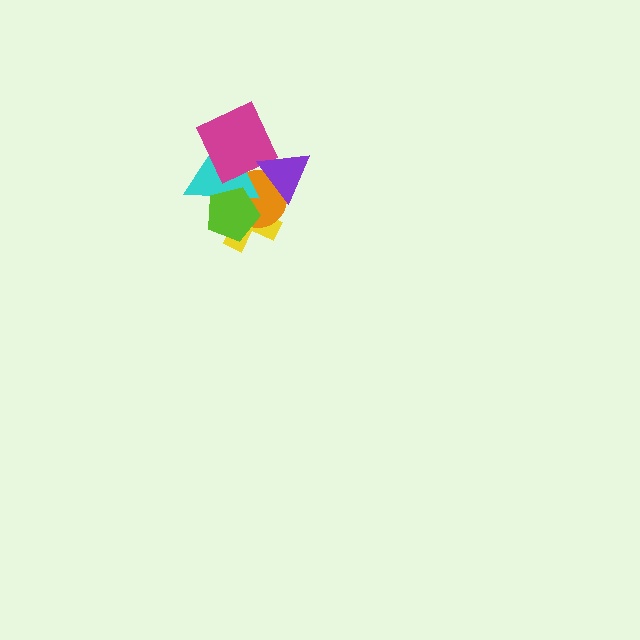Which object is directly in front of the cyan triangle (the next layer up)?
The magenta square is directly in front of the cyan triangle.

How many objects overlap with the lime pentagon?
3 objects overlap with the lime pentagon.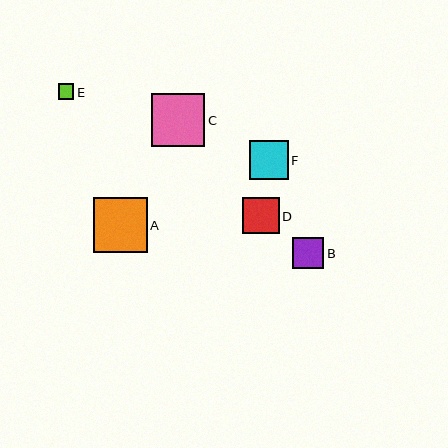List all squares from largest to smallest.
From largest to smallest: A, C, F, D, B, E.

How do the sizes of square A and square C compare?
Square A and square C are approximately the same size.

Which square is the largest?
Square A is the largest with a size of approximately 54 pixels.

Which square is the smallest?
Square E is the smallest with a size of approximately 16 pixels.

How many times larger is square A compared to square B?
Square A is approximately 1.7 times the size of square B.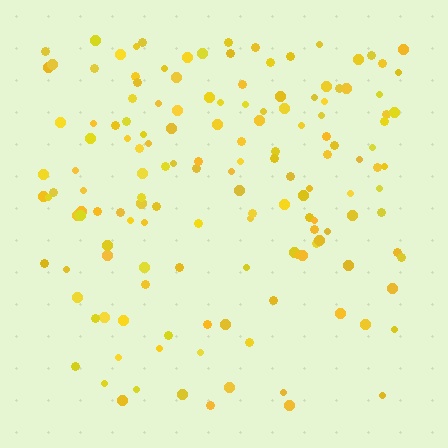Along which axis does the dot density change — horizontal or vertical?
Vertical.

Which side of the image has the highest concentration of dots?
The top.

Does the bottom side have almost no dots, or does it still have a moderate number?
Still a moderate number, just noticeably fewer than the top.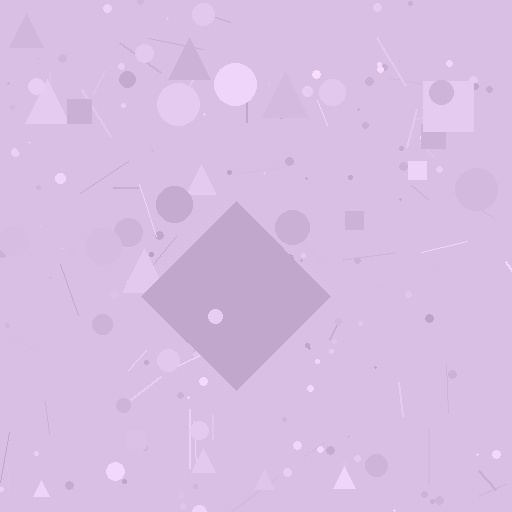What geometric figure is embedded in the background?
A diamond is embedded in the background.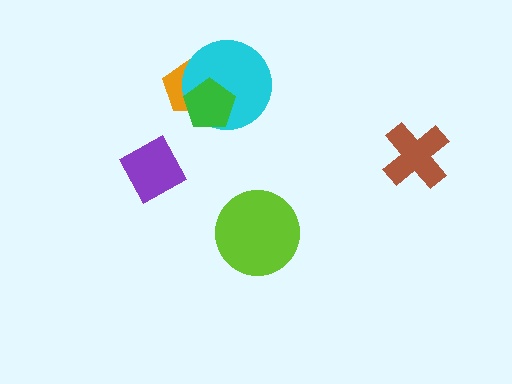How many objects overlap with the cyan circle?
2 objects overlap with the cyan circle.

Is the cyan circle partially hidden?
Yes, it is partially covered by another shape.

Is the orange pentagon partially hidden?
Yes, it is partially covered by another shape.